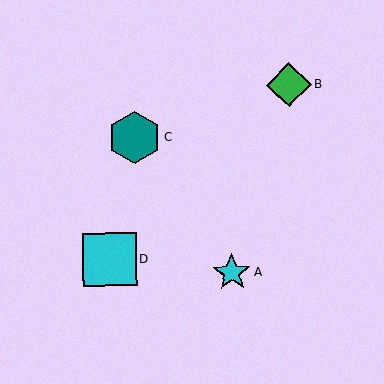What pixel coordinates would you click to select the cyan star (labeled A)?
Click at (232, 273) to select the cyan star A.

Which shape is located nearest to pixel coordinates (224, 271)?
The cyan star (labeled A) at (232, 273) is nearest to that location.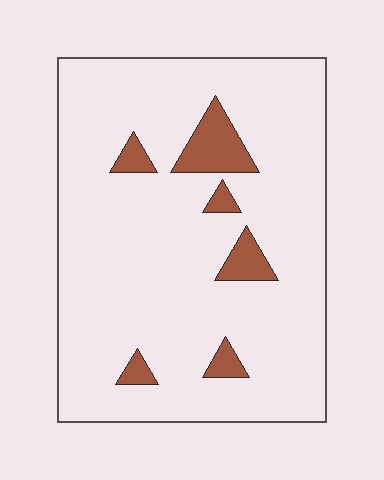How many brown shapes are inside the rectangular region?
6.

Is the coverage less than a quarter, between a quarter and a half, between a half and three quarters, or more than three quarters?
Less than a quarter.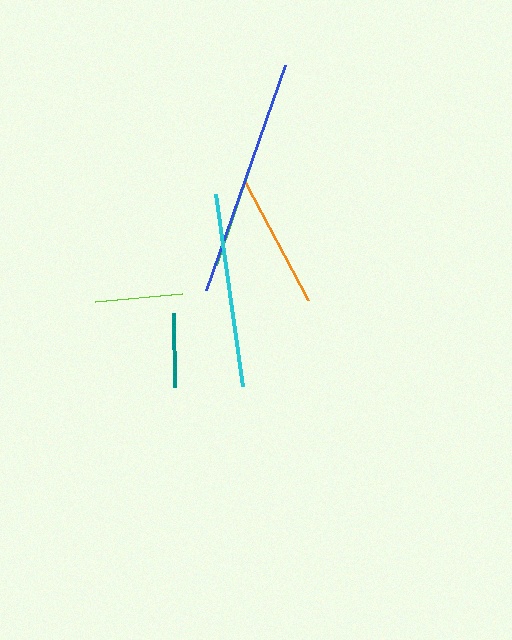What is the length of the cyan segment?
The cyan segment is approximately 195 pixels long.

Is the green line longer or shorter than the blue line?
The blue line is longer than the green line.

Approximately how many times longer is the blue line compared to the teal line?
The blue line is approximately 3.2 times the length of the teal line.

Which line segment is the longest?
The blue line is the longest at approximately 239 pixels.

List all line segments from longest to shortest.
From longest to shortest: blue, cyan, green, orange, lime, teal.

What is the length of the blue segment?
The blue segment is approximately 239 pixels long.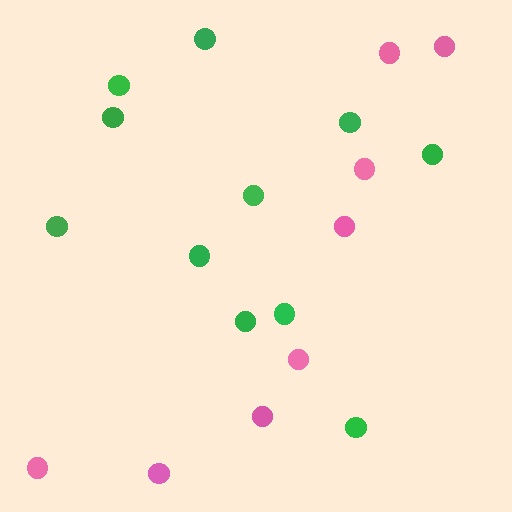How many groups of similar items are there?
There are 2 groups: one group of green circles (11) and one group of pink circles (8).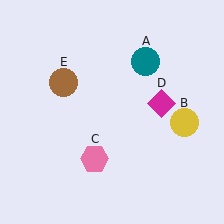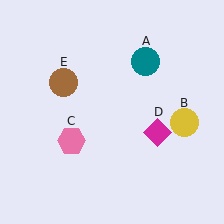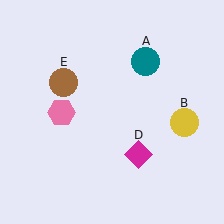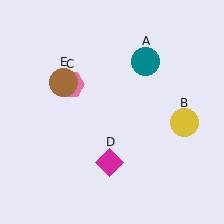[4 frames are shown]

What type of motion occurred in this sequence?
The pink hexagon (object C), magenta diamond (object D) rotated clockwise around the center of the scene.